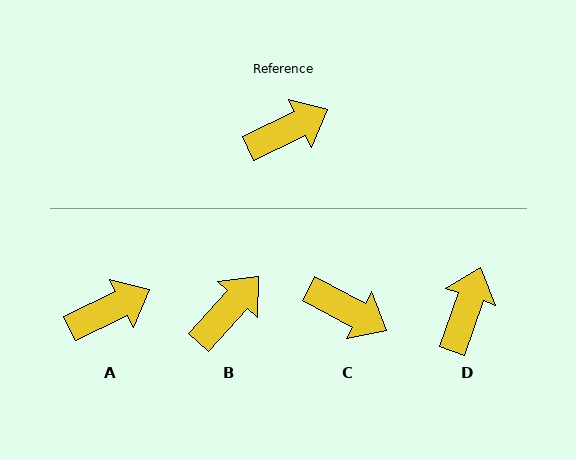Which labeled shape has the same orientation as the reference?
A.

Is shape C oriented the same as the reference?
No, it is off by about 54 degrees.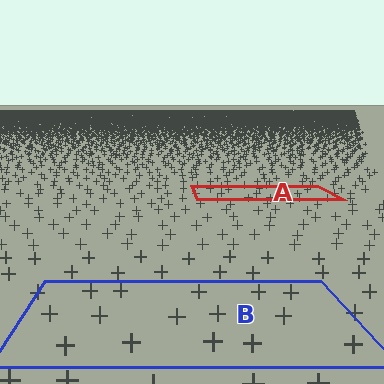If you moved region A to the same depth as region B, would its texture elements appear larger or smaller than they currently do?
They would appear larger. At a closer depth, the same texture elements are projected at a bigger on-screen size.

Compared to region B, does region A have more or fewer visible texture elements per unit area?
Region A has more texture elements per unit area — they are packed more densely because it is farther away.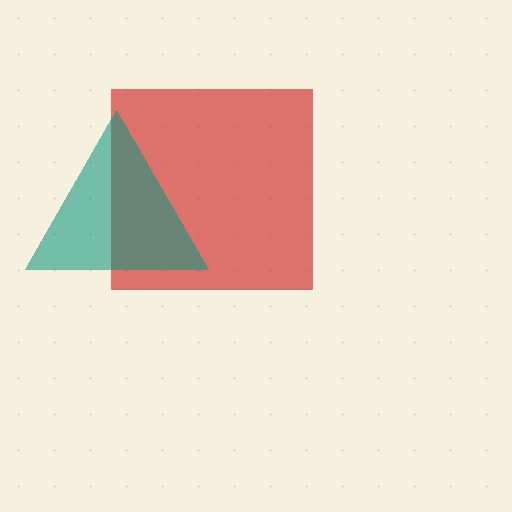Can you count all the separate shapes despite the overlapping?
Yes, there are 2 separate shapes.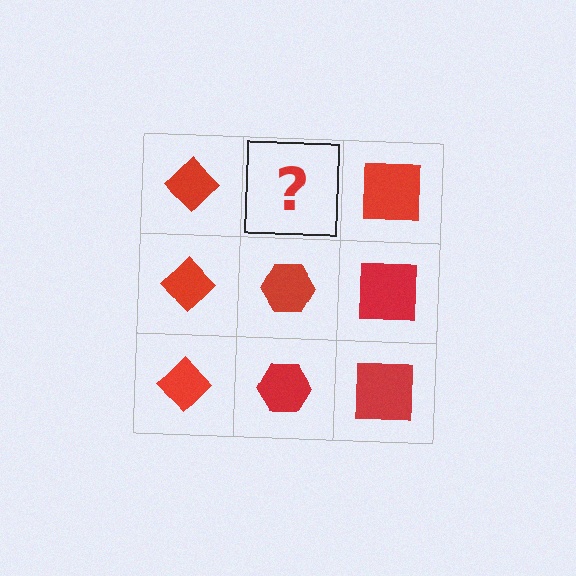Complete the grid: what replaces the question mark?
The question mark should be replaced with a red hexagon.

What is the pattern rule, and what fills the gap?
The rule is that each column has a consistent shape. The gap should be filled with a red hexagon.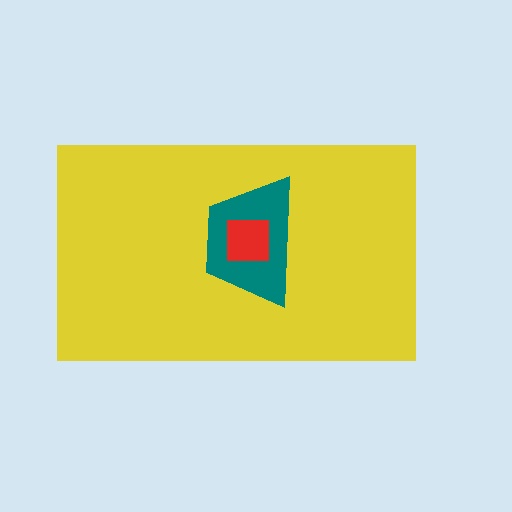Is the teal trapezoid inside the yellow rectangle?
Yes.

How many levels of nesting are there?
3.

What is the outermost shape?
The yellow rectangle.